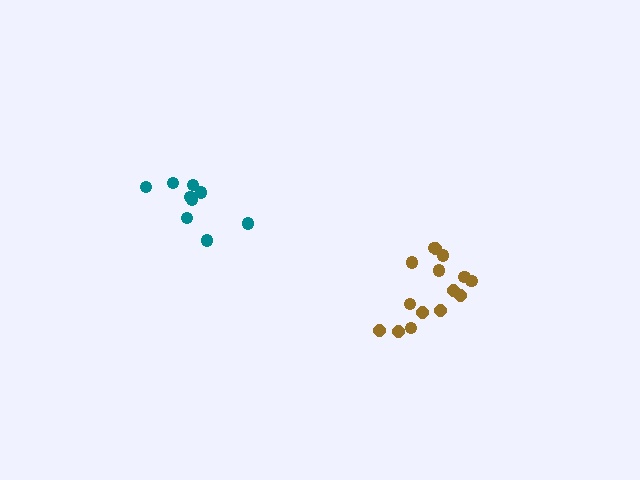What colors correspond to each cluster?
The clusters are colored: brown, teal.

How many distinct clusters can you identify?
There are 2 distinct clusters.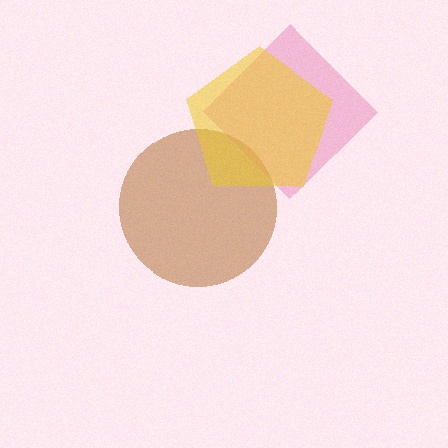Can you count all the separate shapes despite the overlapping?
Yes, there are 3 separate shapes.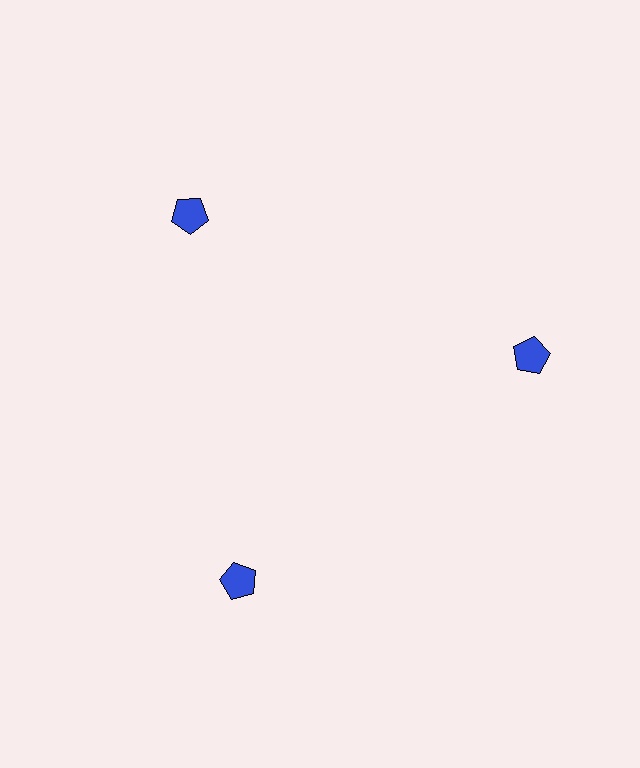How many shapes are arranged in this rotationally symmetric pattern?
There are 3 shapes, arranged in 3 groups of 1.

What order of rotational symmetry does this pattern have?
This pattern has 3-fold rotational symmetry.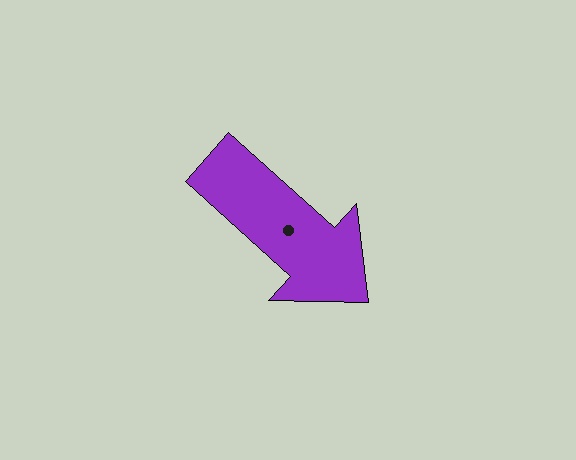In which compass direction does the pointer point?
Southeast.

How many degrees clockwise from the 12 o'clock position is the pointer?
Approximately 132 degrees.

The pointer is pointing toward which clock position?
Roughly 4 o'clock.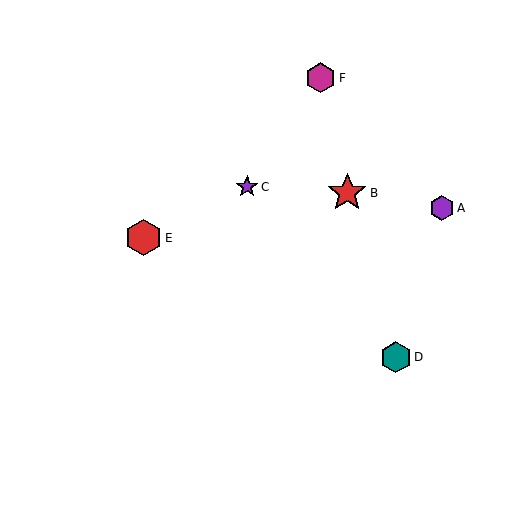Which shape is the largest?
The red star (labeled B) is the largest.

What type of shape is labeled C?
Shape C is a purple star.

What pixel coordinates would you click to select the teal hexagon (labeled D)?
Click at (396, 357) to select the teal hexagon D.